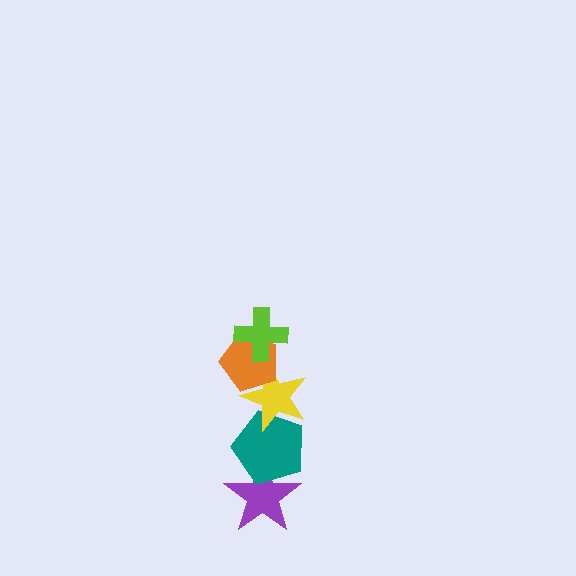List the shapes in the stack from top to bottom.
From top to bottom: the lime cross, the orange pentagon, the yellow star, the teal pentagon, the purple star.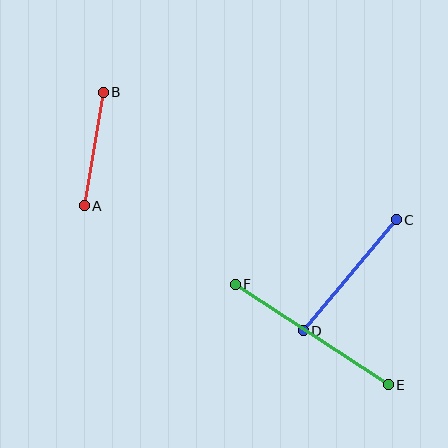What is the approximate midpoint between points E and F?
The midpoint is at approximately (312, 335) pixels.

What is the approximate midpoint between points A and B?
The midpoint is at approximately (94, 149) pixels.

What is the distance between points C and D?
The distance is approximately 145 pixels.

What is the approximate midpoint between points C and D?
The midpoint is at approximately (350, 275) pixels.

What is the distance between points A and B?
The distance is approximately 115 pixels.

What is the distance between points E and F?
The distance is approximately 183 pixels.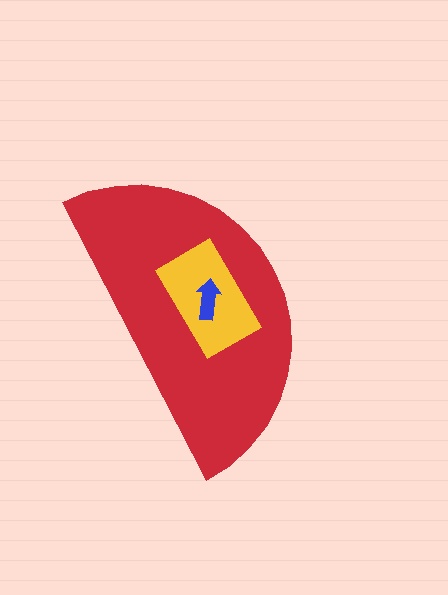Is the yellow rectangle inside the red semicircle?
Yes.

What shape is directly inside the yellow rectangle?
The blue arrow.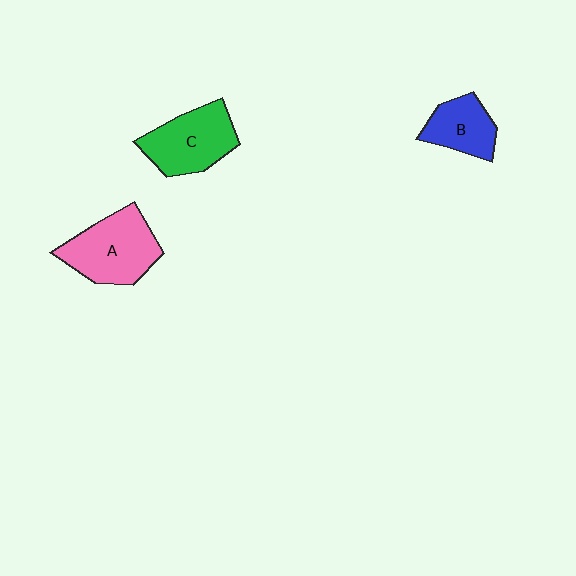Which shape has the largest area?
Shape A (pink).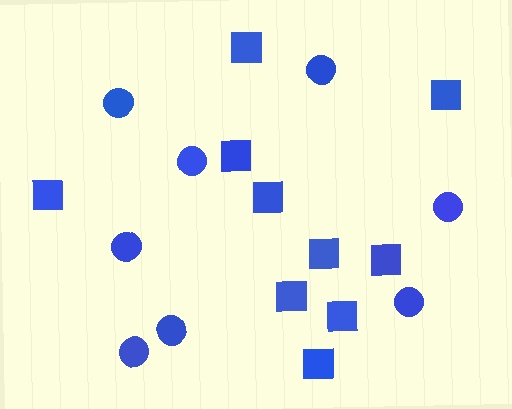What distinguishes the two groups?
There are 2 groups: one group of circles (8) and one group of squares (10).